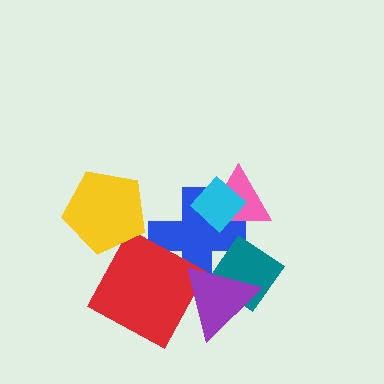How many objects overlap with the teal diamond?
2 objects overlap with the teal diamond.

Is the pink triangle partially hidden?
Yes, it is partially covered by another shape.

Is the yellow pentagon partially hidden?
No, no other shape covers it.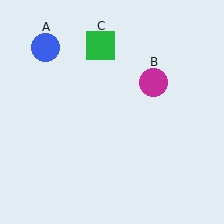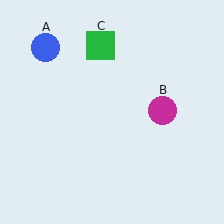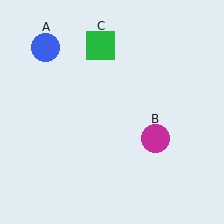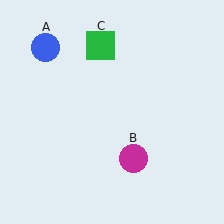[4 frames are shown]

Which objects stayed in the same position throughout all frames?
Blue circle (object A) and green square (object C) remained stationary.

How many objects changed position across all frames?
1 object changed position: magenta circle (object B).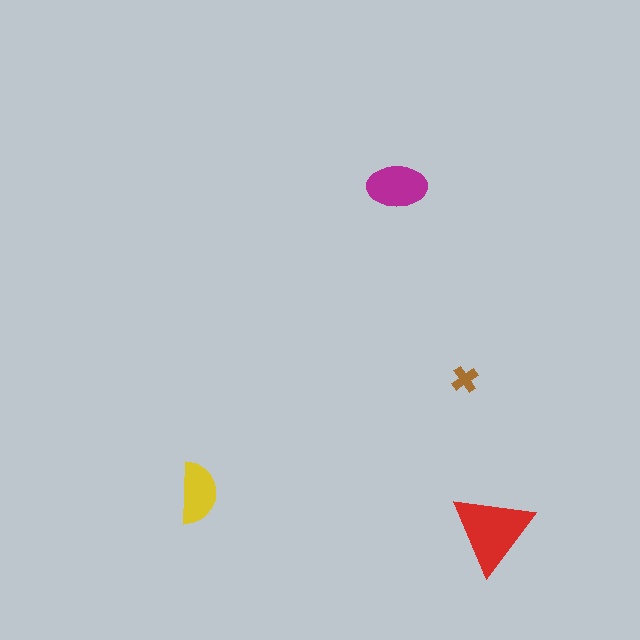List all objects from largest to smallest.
The red triangle, the magenta ellipse, the yellow semicircle, the brown cross.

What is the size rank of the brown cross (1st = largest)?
4th.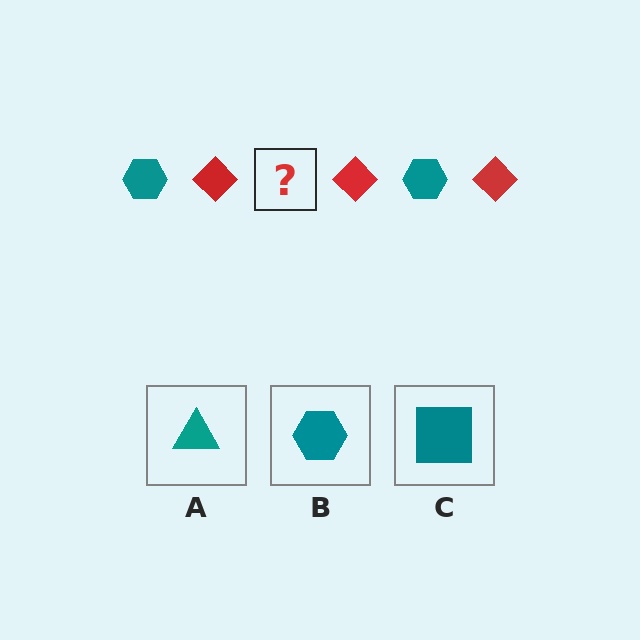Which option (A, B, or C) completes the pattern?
B.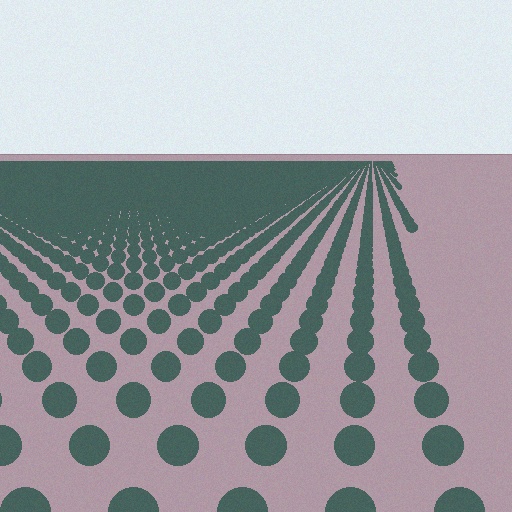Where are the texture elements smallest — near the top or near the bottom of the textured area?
Near the top.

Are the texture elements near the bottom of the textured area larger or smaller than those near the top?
Larger. Near the bottom, elements are closer to the viewer and appear at a bigger on-screen size.